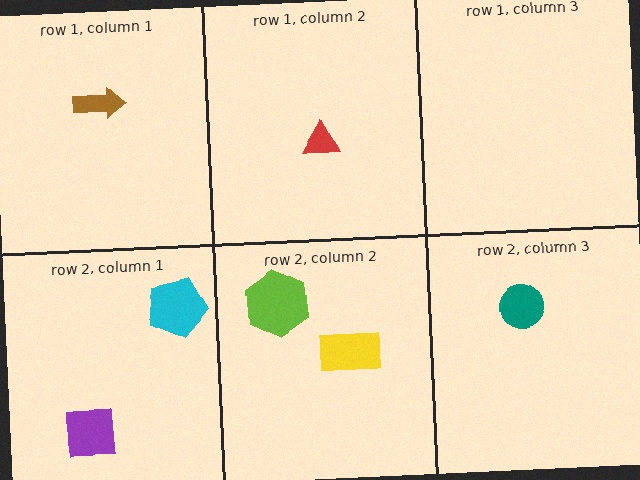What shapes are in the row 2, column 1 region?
The cyan pentagon, the purple square.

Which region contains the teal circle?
The row 2, column 3 region.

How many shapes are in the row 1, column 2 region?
1.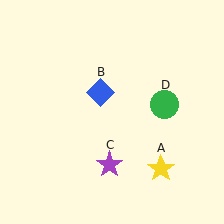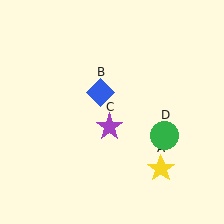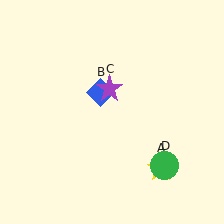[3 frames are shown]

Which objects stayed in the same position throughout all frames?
Yellow star (object A) and blue diamond (object B) remained stationary.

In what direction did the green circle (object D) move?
The green circle (object D) moved down.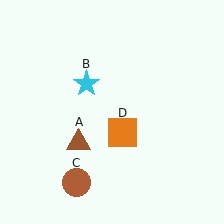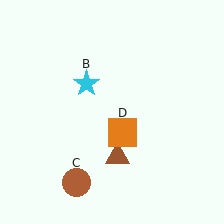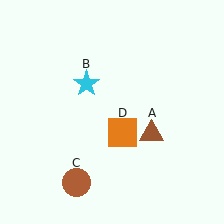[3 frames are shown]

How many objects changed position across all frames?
1 object changed position: brown triangle (object A).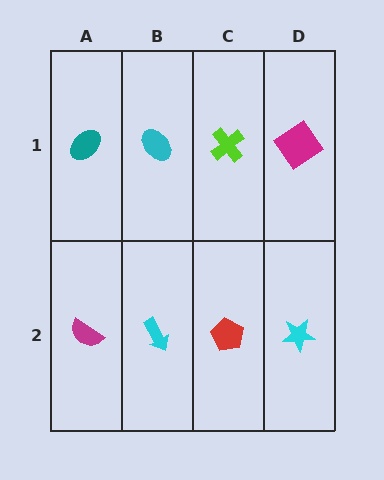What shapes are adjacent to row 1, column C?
A red pentagon (row 2, column C), a cyan ellipse (row 1, column B), a magenta diamond (row 1, column D).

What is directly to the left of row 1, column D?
A lime cross.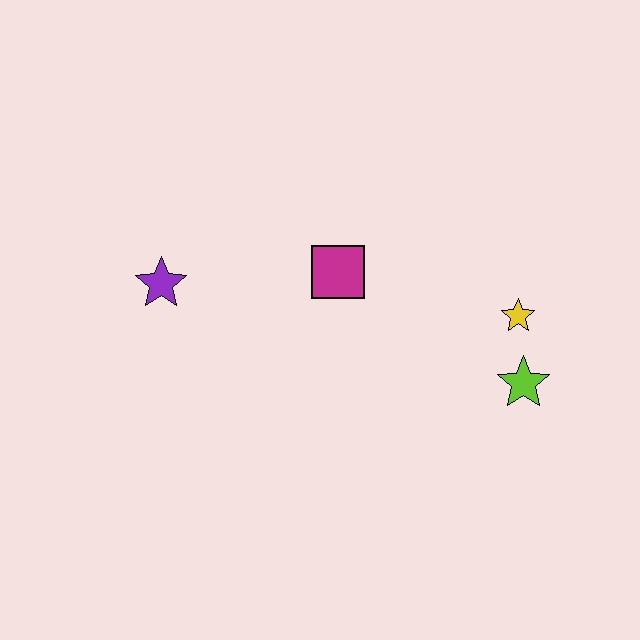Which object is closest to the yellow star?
The lime star is closest to the yellow star.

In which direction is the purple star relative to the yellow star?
The purple star is to the left of the yellow star.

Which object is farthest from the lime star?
The purple star is farthest from the lime star.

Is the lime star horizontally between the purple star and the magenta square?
No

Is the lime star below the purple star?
Yes